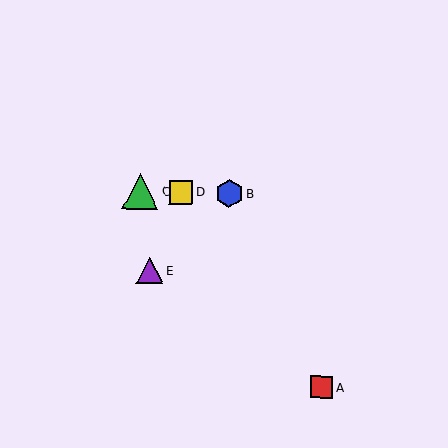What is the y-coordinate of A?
Object A is at y≈387.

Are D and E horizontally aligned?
No, D is at y≈192 and E is at y≈271.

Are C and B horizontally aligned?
Yes, both are at y≈191.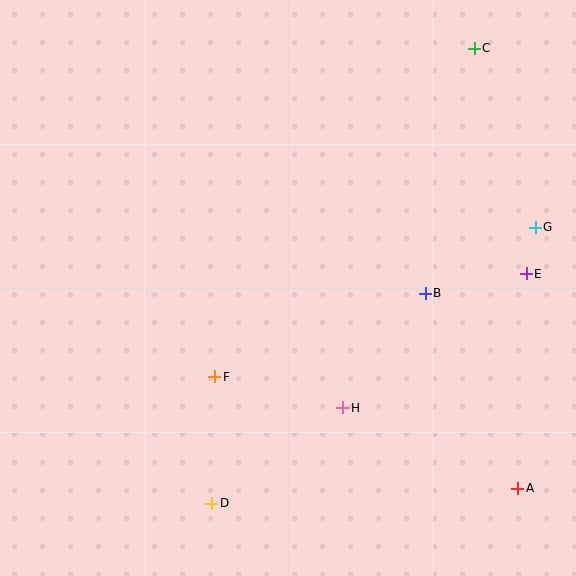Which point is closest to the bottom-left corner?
Point D is closest to the bottom-left corner.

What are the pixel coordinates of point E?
Point E is at (526, 274).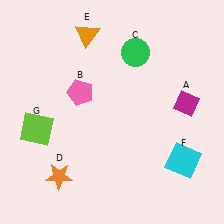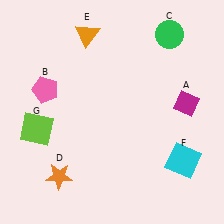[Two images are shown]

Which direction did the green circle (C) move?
The green circle (C) moved right.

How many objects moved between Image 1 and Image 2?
2 objects moved between the two images.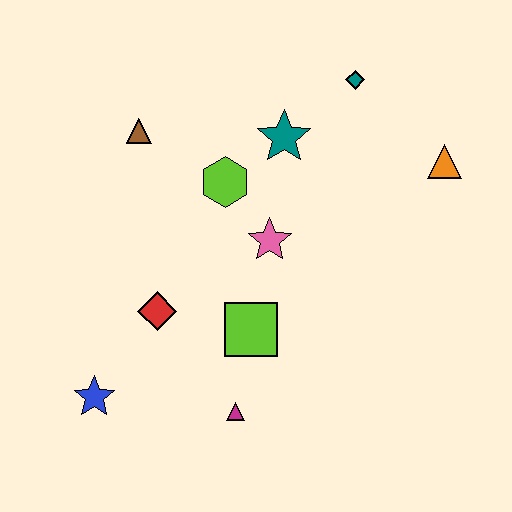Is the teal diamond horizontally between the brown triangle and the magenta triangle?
No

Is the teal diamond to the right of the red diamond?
Yes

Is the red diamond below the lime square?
No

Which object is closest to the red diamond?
The lime square is closest to the red diamond.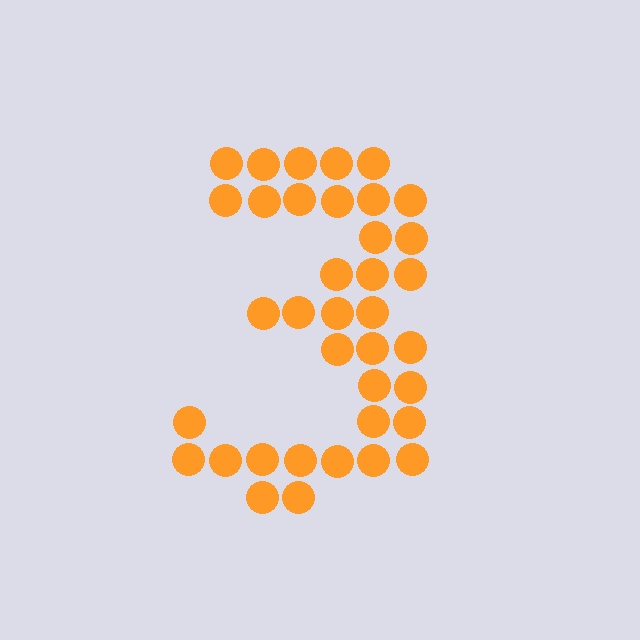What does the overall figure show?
The overall figure shows the digit 3.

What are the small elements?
The small elements are circles.